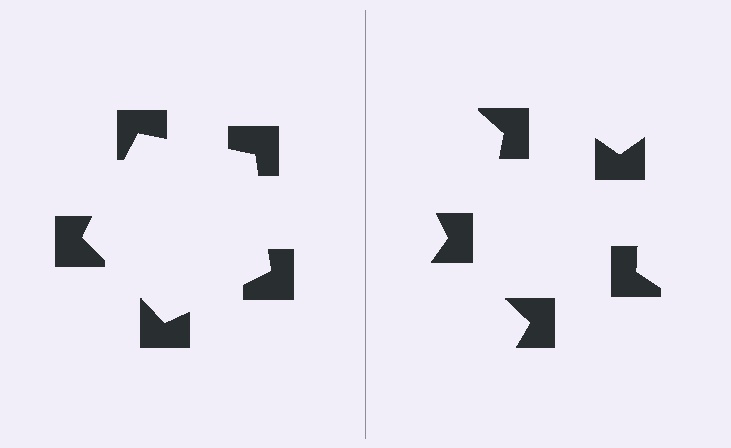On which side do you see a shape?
An illusory pentagon appears on the left side. On the right side the wedge cuts are rotated, so no coherent shape forms.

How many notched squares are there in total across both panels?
10 — 5 on each side.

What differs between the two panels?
The notched squares are positioned identically on both sides; only the wedge orientations differ. On the left they align to a pentagon; on the right they are misaligned.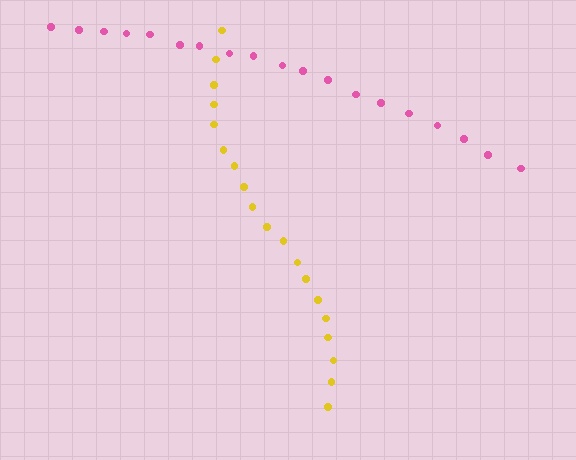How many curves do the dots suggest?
There are 2 distinct paths.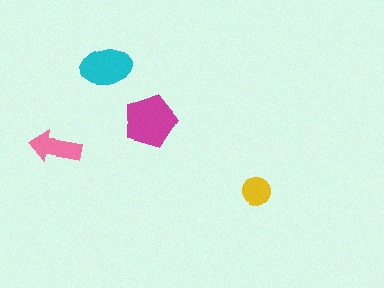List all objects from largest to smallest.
The magenta pentagon, the cyan ellipse, the pink arrow, the yellow circle.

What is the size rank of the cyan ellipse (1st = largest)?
2nd.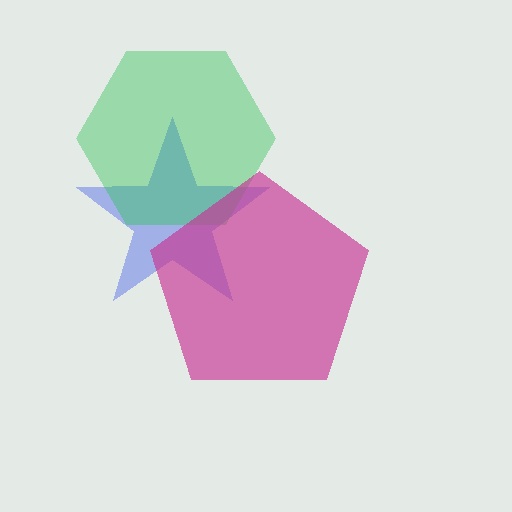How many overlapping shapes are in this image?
There are 3 overlapping shapes in the image.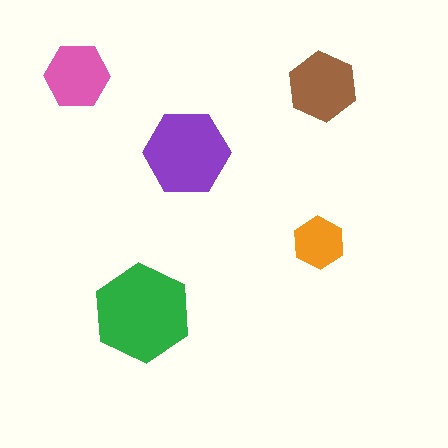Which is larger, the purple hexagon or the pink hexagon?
The purple one.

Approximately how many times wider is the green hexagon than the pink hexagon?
About 1.5 times wider.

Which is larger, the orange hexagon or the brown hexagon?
The brown one.